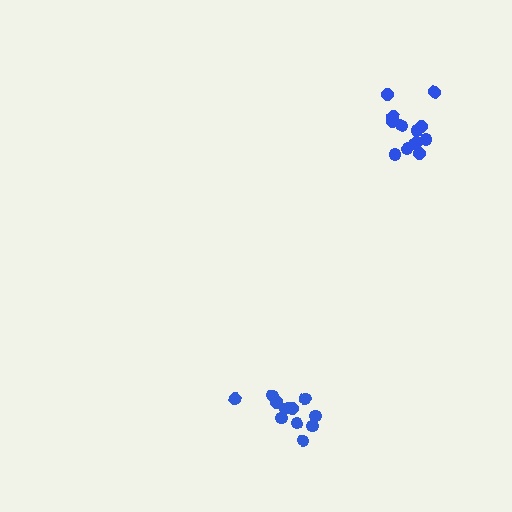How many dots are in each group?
Group 1: 12 dots, Group 2: 13 dots (25 total).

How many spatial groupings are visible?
There are 2 spatial groupings.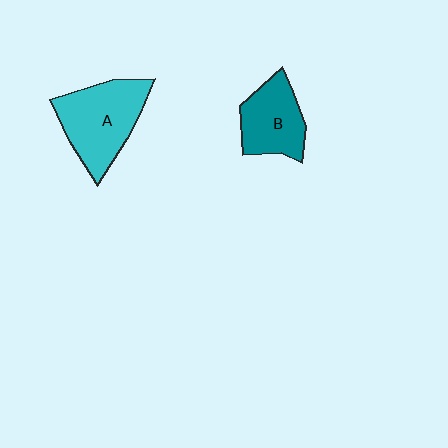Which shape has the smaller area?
Shape B (teal).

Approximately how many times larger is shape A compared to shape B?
Approximately 1.4 times.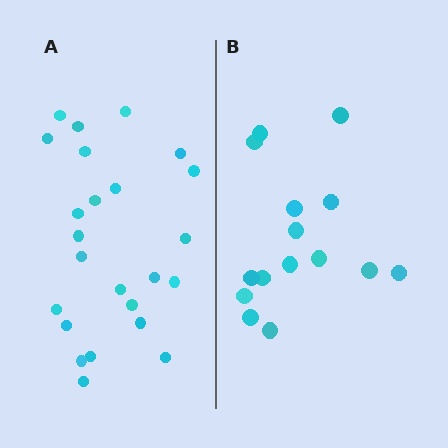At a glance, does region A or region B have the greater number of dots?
Region A (the left region) has more dots.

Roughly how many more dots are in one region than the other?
Region A has roughly 8 or so more dots than region B.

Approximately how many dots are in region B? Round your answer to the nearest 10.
About 20 dots. (The exact count is 15, which rounds to 20.)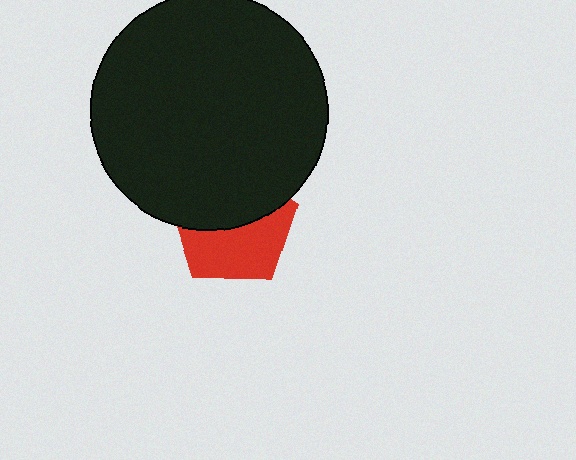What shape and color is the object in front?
The object in front is a black circle.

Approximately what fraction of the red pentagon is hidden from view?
Roughly 50% of the red pentagon is hidden behind the black circle.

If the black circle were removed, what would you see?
You would see the complete red pentagon.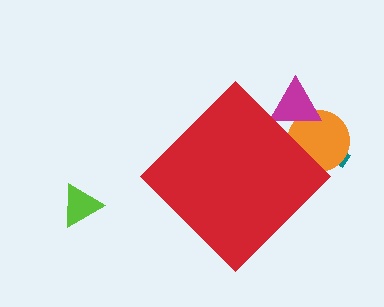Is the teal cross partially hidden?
Yes, the teal cross is partially hidden behind the red diamond.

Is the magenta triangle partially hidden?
Yes, the magenta triangle is partially hidden behind the red diamond.